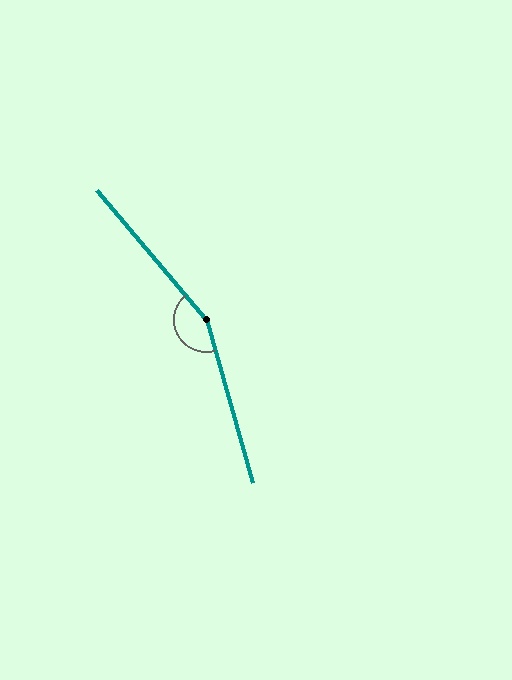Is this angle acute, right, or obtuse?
It is obtuse.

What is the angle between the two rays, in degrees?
Approximately 156 degrees.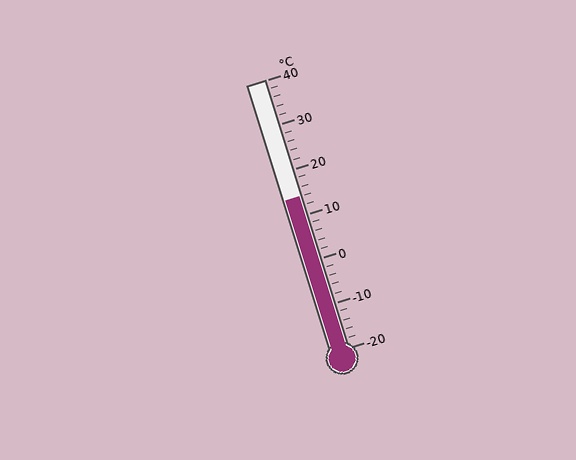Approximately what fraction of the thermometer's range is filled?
The thermometer is filled to approximately 55% of its range.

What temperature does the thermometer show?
The thermometer shows approximately 14°C.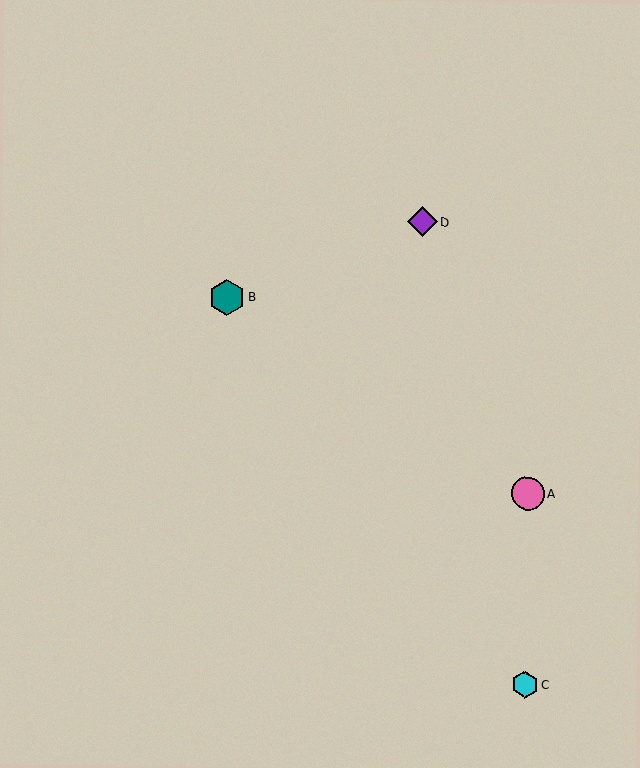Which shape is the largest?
The teal hexagon (labeled B) is the largest.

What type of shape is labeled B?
Shape B is a teal hexagon.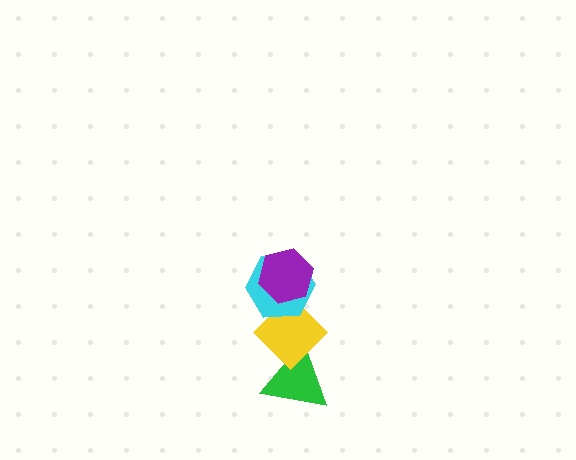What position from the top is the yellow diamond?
The yellow diamond is 3rd from the top.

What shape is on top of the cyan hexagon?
The purple hexagon is on top of the cyan hexagon.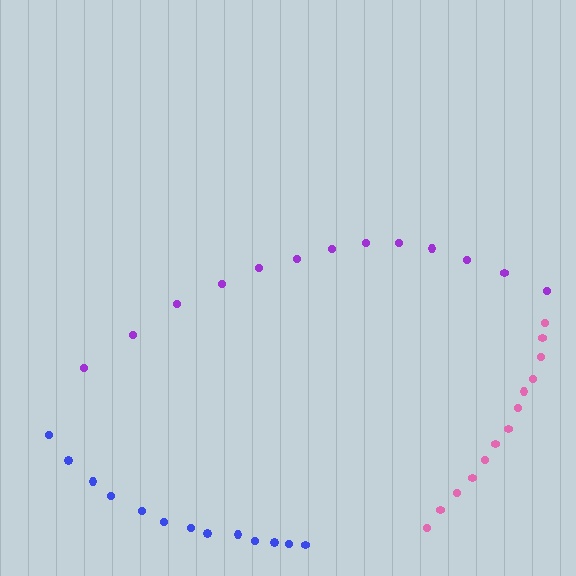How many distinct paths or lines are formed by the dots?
There are 3 distinct paths.